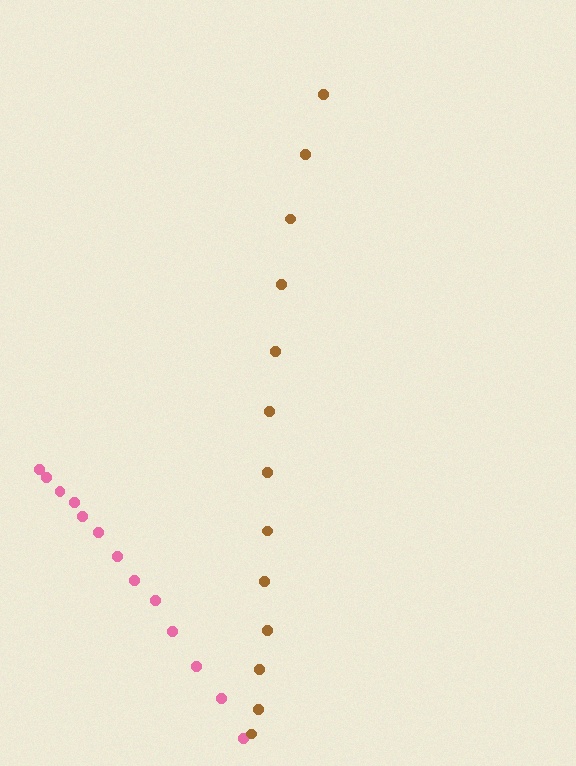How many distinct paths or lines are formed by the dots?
There are 2 distinct paths.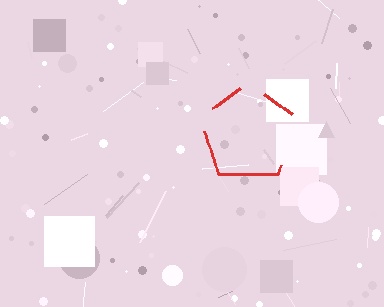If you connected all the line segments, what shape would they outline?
They would outline a pentagon.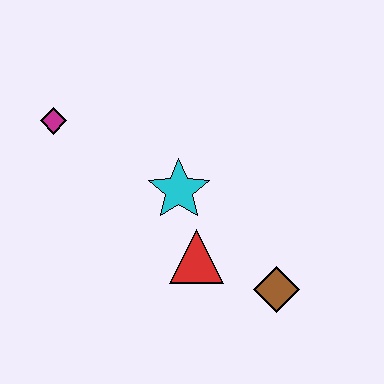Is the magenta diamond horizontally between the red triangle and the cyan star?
No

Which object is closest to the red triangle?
The cyan star is closest to the red triangle.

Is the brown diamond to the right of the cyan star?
Yes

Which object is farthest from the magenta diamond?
The brown diamond is farthest from the magenta diamond.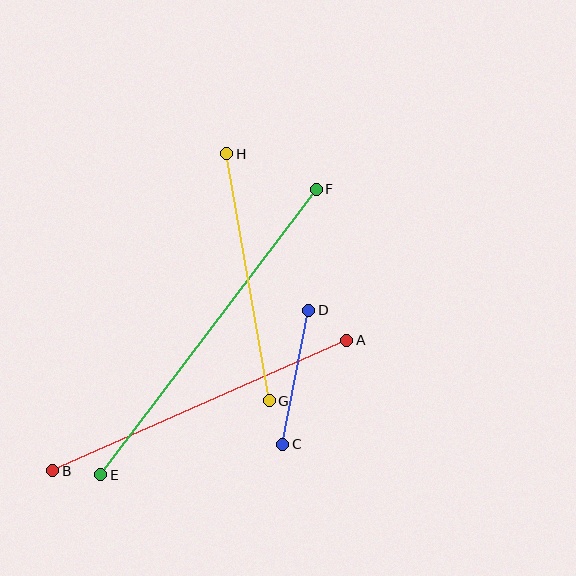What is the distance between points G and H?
The distance is approximately 251 pixels.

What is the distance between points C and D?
The distance is approximately 137 pixels.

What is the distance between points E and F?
The distance is approximately 358 pixels.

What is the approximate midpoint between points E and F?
The midpoint is at approximately (209, 332) pixels.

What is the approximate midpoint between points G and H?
The midpoint is at approximately (248, 277) pixels.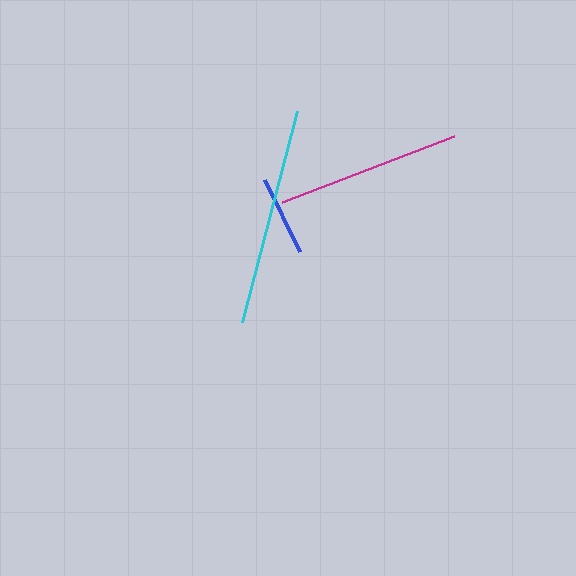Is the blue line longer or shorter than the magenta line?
The magenta line is longer than the blue line.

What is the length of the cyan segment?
The cyan segment is approximately 218 pixels long.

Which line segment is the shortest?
The blue line is the shortest at approximately 80 pixels.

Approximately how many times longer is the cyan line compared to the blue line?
The cyan line is approximately 2.7 times the length of the blue line.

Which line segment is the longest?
The cyan line is the longest at approximately 218 pixels.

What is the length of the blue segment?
The blue segment is approximately 80 pixels long.